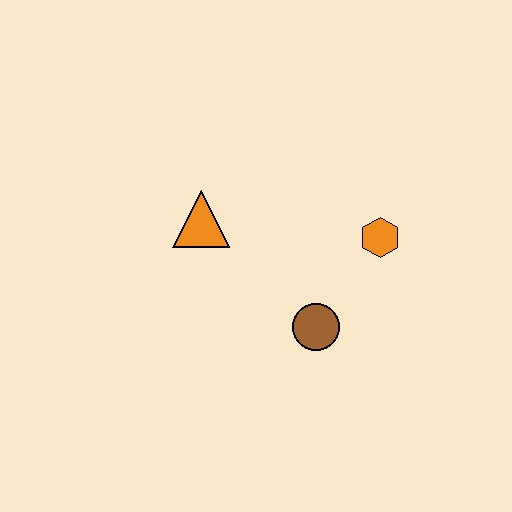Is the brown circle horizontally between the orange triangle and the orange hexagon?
Yes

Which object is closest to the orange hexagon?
The brown circle is closest to the orange hexagon.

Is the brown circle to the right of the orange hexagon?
No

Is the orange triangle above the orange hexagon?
Yes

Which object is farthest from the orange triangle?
The orange hexagon is farthest from the orange triangle.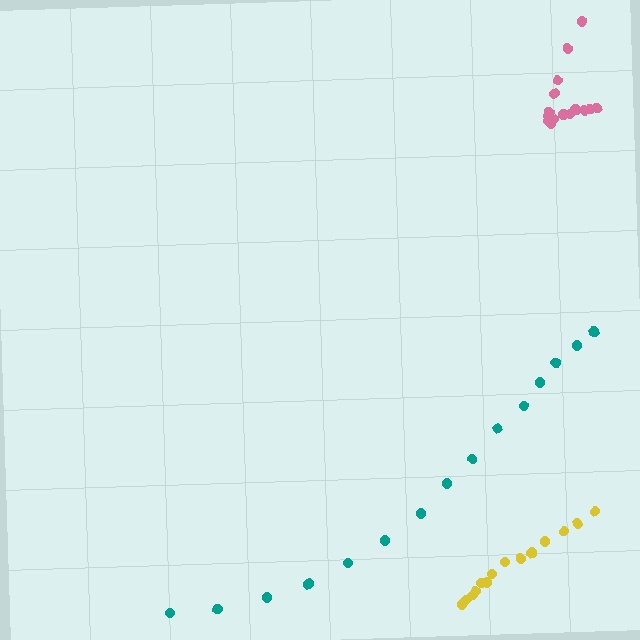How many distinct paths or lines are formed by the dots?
There are 3 distinct paths.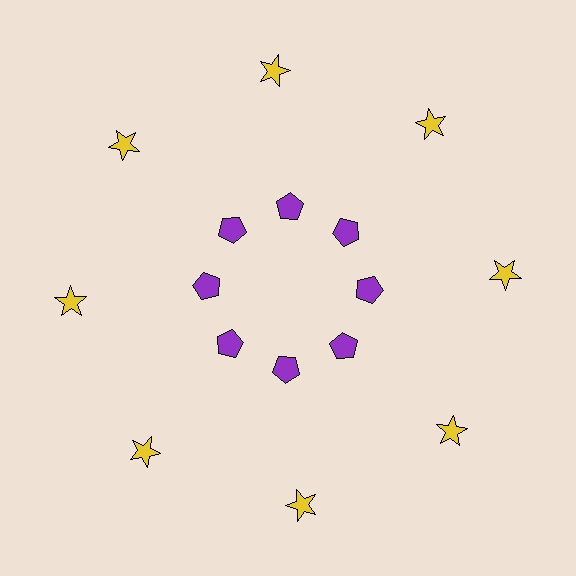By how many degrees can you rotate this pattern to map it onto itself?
The pattern maps onto itself every 45 degrees of rotation.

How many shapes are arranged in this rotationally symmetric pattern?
There are 16 shapes, arranged in 8 groups of 2.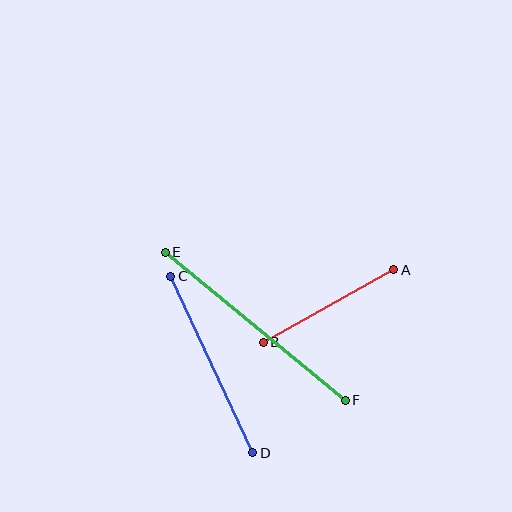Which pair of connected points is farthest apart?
Points E and F are farthest apart.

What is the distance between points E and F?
The distance is approximately 233 pixels.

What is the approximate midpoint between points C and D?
The midpoint is at approximately (212, 365) pixels.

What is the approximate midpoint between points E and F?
The midpoint is at approximately (255, 326) pixels.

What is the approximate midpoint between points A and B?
The midpoint is at approximately (329, 306) pixels.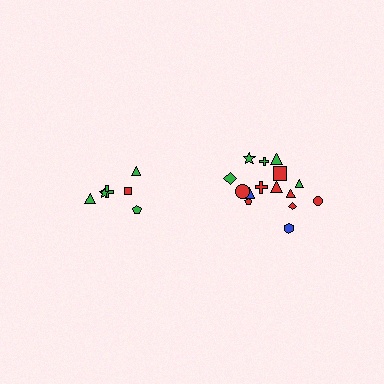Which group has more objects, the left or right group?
The right group.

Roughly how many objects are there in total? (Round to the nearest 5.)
Roughly 20 objects in total.